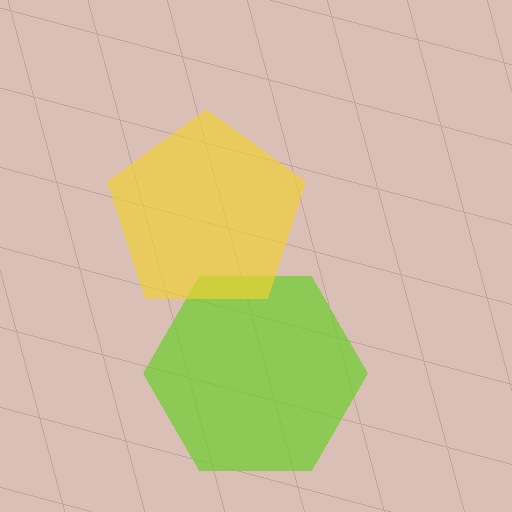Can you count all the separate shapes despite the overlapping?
Yes, there are 2 separate shapes.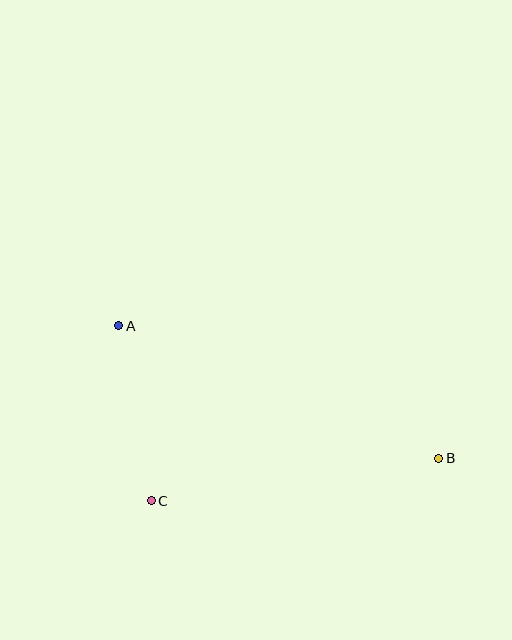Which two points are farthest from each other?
Points A and B are farthest from each other.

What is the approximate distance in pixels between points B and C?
The distance between B and C is approximately 291 pixels.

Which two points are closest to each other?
Points A and C are closest to each other.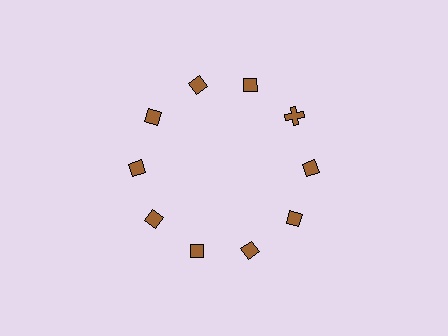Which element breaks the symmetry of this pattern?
The brown cross at roughly the 2 o'clock position breaks the symmetry. All other shapes are brown diamonds.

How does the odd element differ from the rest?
It has a different shape: cross instead of diamond.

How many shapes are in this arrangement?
There are 10 shapes arranged in a ring pattern.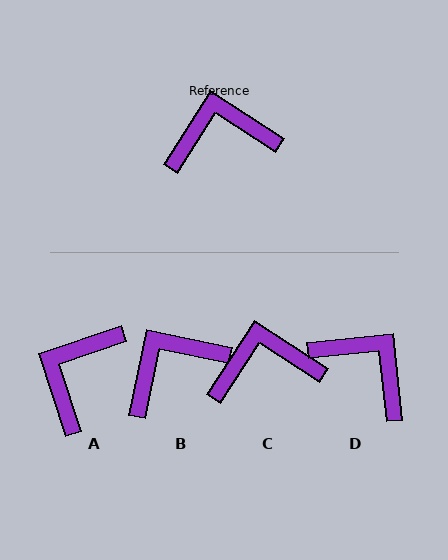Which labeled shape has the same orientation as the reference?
C.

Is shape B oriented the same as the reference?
No, it is off by about 21 degrees.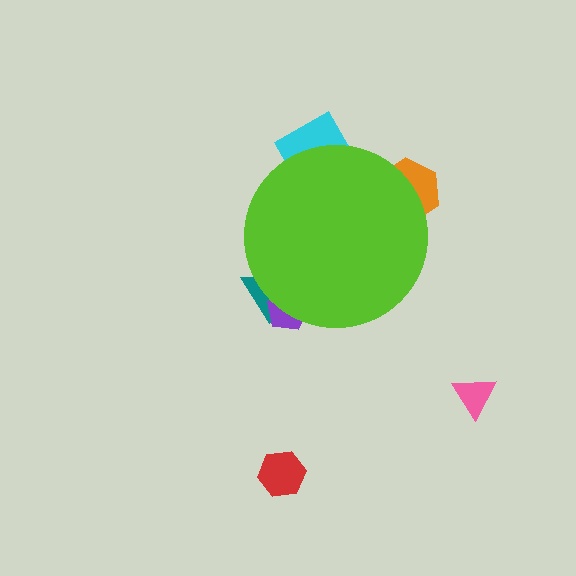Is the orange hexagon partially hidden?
Yes, the orange hexagon is partially hidden behind the lime circle.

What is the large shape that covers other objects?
A lime circle.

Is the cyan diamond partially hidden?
Yes, the cyan diamond is partially hidden behind the lime circle.